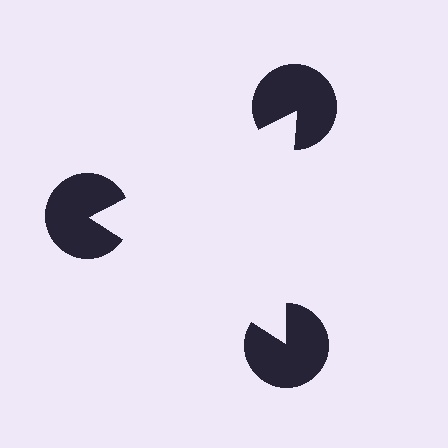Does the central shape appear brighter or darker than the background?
It typically appears slightly brighter than the background, even though no actual brightness change is drawn.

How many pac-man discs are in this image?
There are 3 — one at each vertex of the illusory triangle.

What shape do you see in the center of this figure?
An illusory triangle — its edges are inferred from the aligned wedge cuts in the pac-man discs, not physically drawn.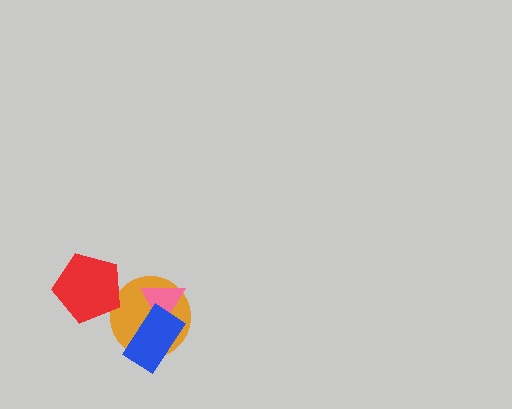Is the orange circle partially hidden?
Yes, it is partially covered by another shape.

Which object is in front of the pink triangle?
The blue rectangle is in front of the pink triangle.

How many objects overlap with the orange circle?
3 objects overlap with the orange circle.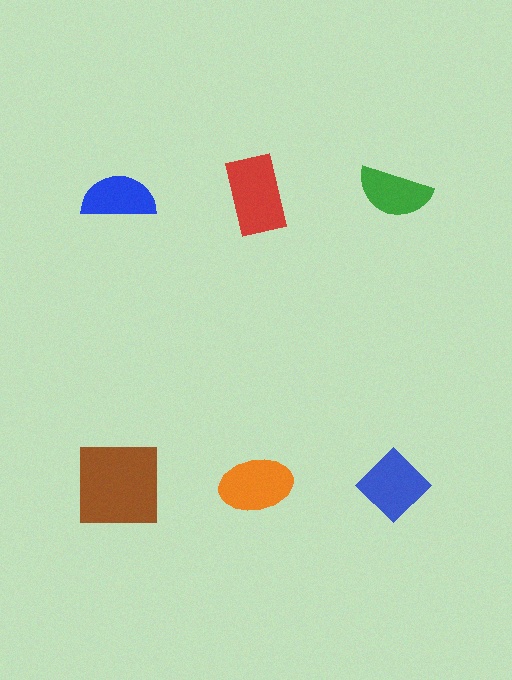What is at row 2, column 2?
An orange ellipse.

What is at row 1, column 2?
A red rectangle.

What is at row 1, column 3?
A green semicircle.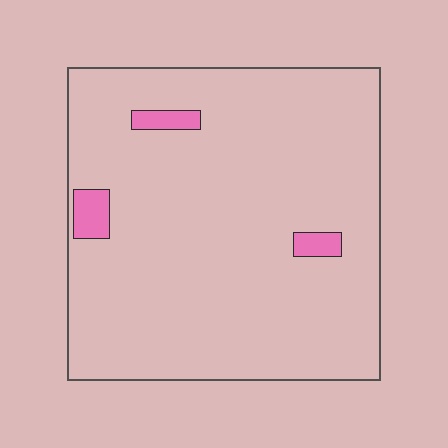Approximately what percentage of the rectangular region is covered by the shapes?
Approximately 5%.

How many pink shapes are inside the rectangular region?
3.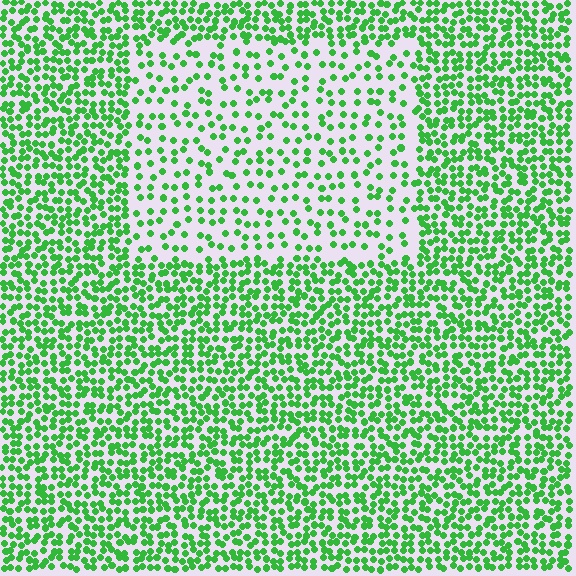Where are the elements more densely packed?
The elements are more densely packed outside the rectangle boundary.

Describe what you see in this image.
The image contains small green elements arranged at two different densities. A rectangle-shaped region is visible where the elements are less densely packed than the surrounding area.